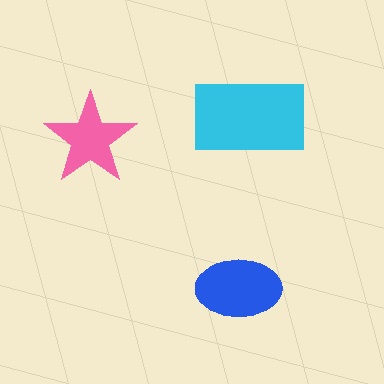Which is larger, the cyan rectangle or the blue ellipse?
The cyan rectangle.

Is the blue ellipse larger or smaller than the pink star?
Larger.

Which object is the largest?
The cyan rectangle.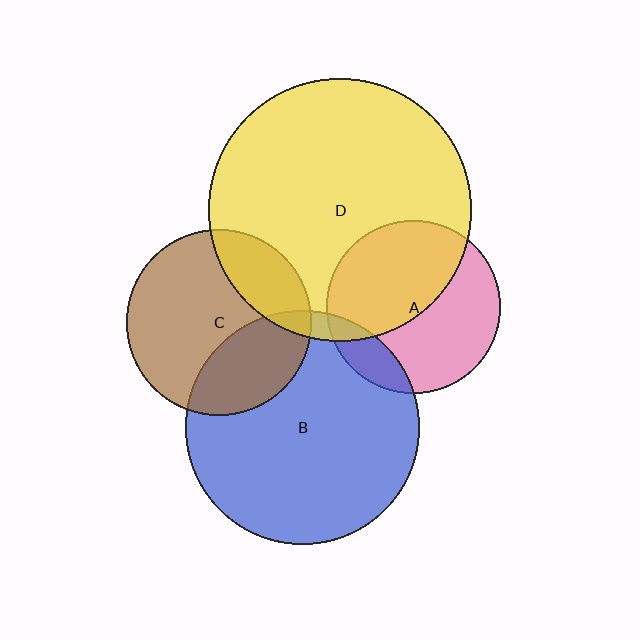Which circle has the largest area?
Circle D (yellow).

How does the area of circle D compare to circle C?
Approximately 2.0 times.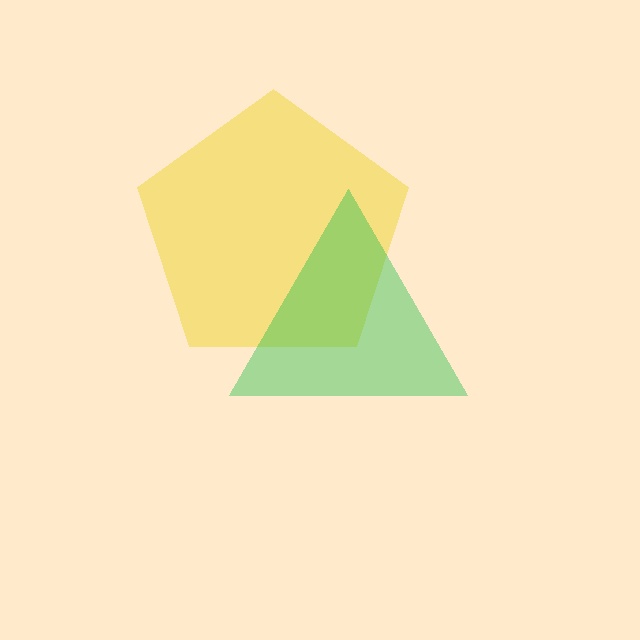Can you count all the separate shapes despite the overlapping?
Yes, there are 2 separate shapes.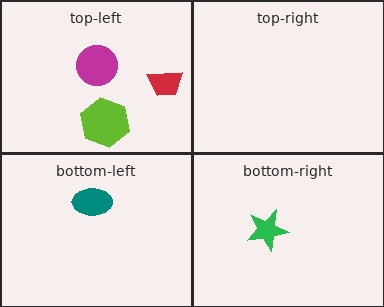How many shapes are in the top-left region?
3.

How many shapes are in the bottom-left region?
1.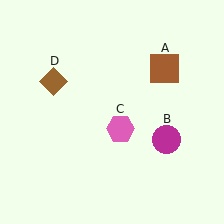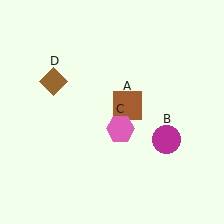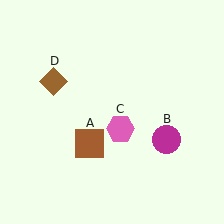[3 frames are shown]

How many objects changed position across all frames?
1 object changed position: brown square (object A).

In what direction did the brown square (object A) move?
The brown square (object A) moved down and to the left.